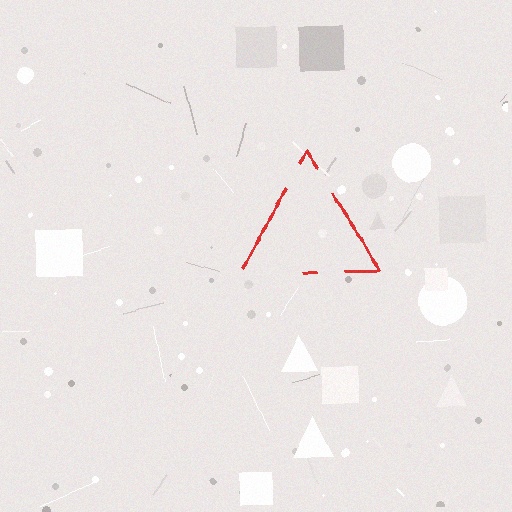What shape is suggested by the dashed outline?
The dashed outline suggests a triangle.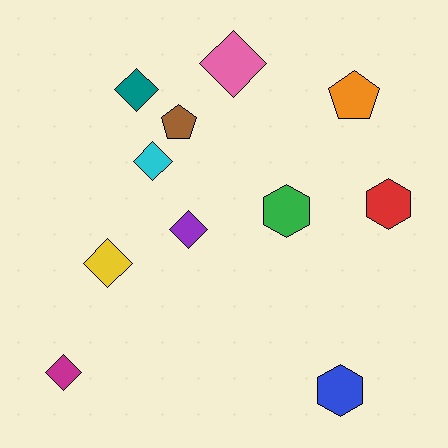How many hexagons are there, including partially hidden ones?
There are 3 hexagons.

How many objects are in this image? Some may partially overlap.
There are 11 objects.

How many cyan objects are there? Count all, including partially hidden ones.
There is 1 cyan object.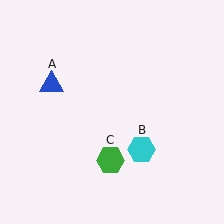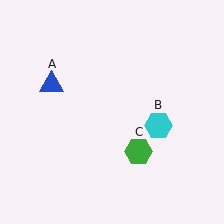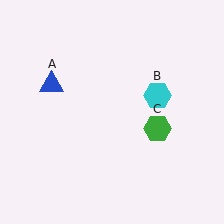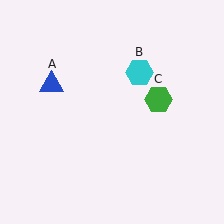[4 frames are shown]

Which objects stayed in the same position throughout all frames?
Blue triangle (object A) remained stationary.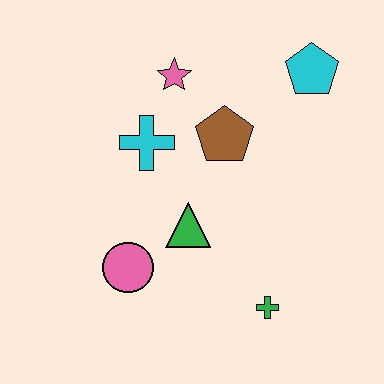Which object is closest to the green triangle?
The pink circle is closest to the green triangle.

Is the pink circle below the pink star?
Yes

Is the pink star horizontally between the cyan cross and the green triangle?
Yes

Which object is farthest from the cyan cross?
The green cross is farthest from the cyan cross.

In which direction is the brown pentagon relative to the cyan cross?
The brown pentagon is to the right of the cyan cross.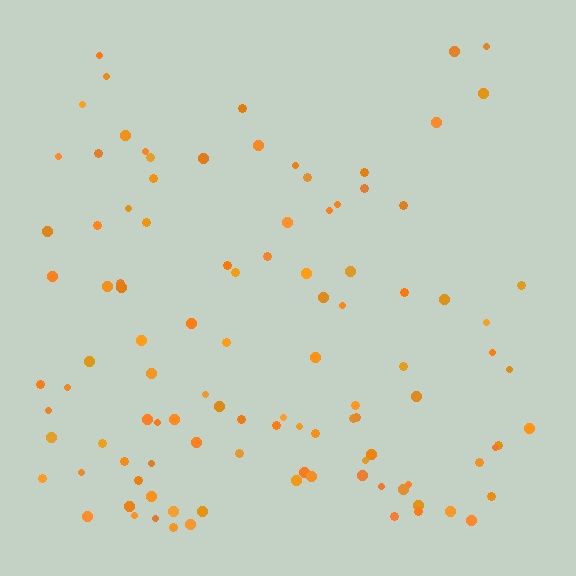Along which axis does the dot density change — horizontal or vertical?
Vertical.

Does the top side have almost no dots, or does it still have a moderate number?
Still a moderate number, just noticeably fewer than the bottom.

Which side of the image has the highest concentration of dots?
The bottom.